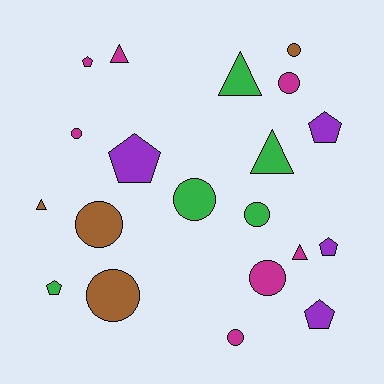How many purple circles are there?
There are no purple circles.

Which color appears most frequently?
Magenta, with 7 objects.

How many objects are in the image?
There are 20 objects.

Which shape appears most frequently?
Circle, with 9 objects.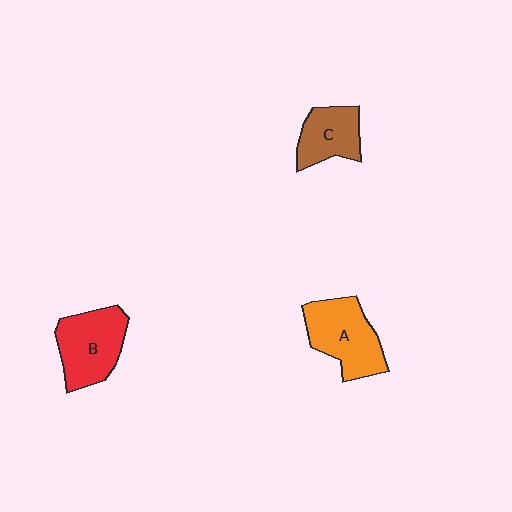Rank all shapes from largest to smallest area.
From largest to smallest: A (orange), B (red), C (brown).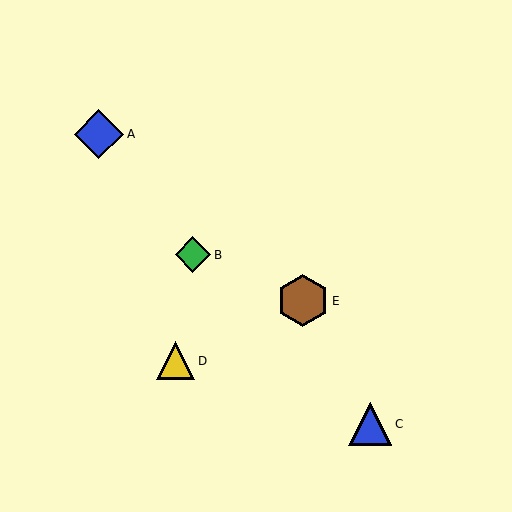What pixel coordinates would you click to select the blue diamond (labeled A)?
Click at (99, 134) to select the blue diamond A.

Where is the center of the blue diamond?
The center of the blue diamond is at (99, 134).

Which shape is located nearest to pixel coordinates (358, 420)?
The blue triangle (labeled C) at (370, 424) is nearest to that location.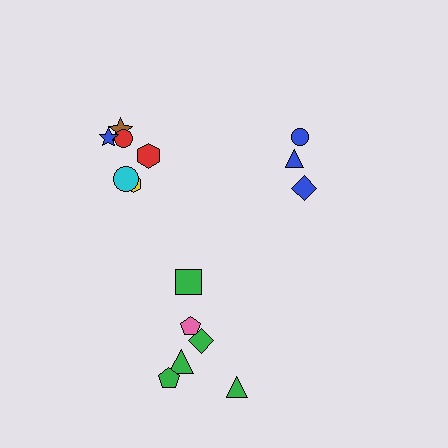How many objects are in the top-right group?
There are 3 objects.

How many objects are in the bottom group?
There are 6 objects.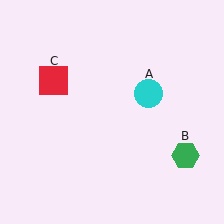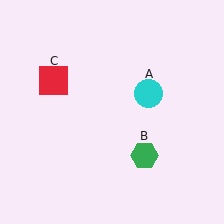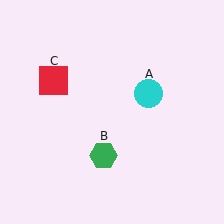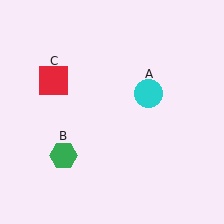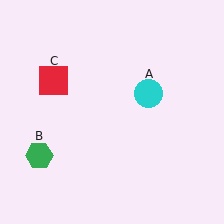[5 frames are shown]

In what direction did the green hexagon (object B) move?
The green hexagon (object B) moved left.